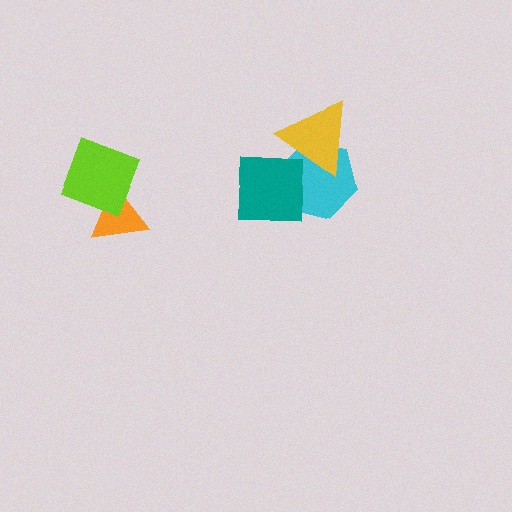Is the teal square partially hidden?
No, no other shape covers it.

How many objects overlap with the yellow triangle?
2 objects overlap with the yellow triangle.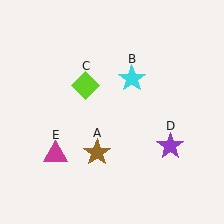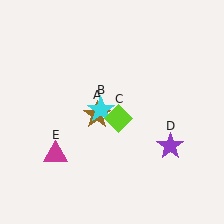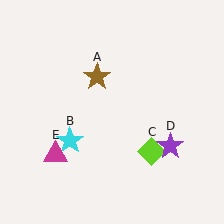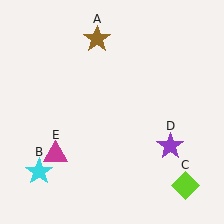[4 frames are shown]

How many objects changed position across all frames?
3 objects changed position: brown star (object A), cyan star (object B), lime diamond (object C).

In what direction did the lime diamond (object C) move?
The lime diamond (object C) moved down and to the right.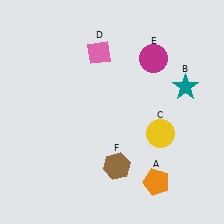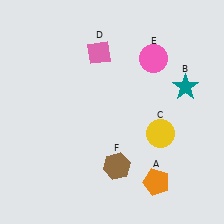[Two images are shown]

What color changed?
The circle (E) changed from magenta in Image 1 to pink in Image 2.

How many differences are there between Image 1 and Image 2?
There is 1 difference between the two images.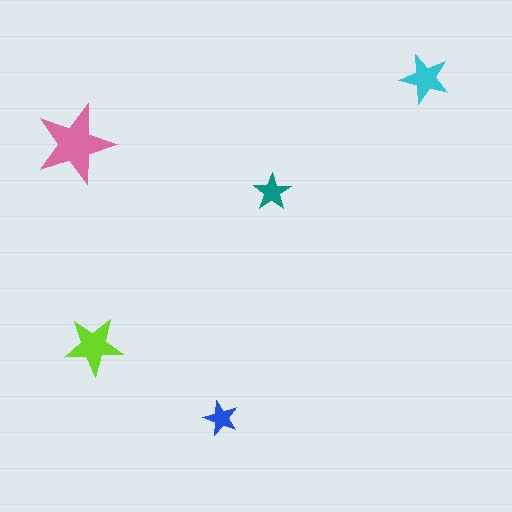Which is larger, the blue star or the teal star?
The teal one.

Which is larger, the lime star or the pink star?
The pink one.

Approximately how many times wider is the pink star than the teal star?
About 2 times wider.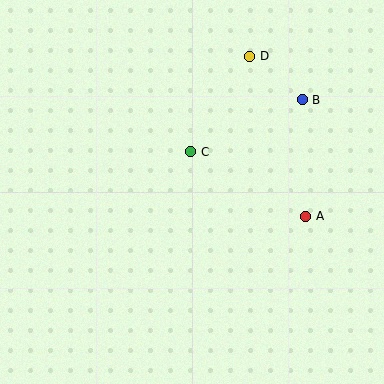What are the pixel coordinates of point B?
Point B is at (302, 100).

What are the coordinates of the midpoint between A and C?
The midpoint between A and C is at (248, 184).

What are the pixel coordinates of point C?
Point C is at (191, 152).